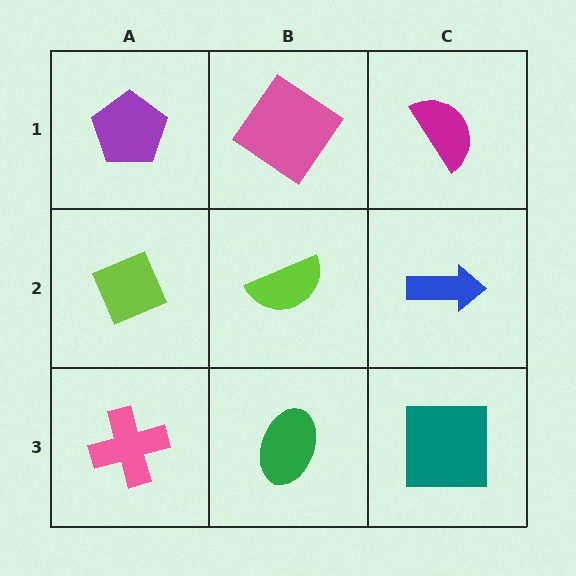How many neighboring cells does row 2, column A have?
3.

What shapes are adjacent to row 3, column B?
A lime semicircle (row 2, column B), a pink cross (row 3, column A), a teal square (row 3, column C).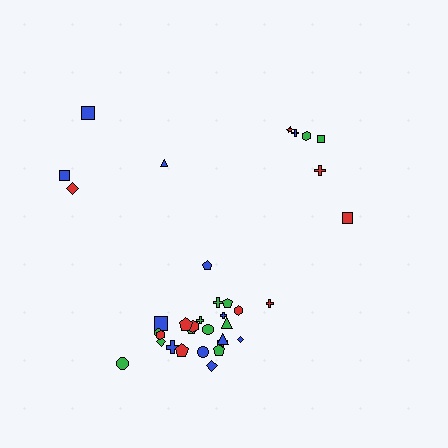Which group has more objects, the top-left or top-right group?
The top-right group.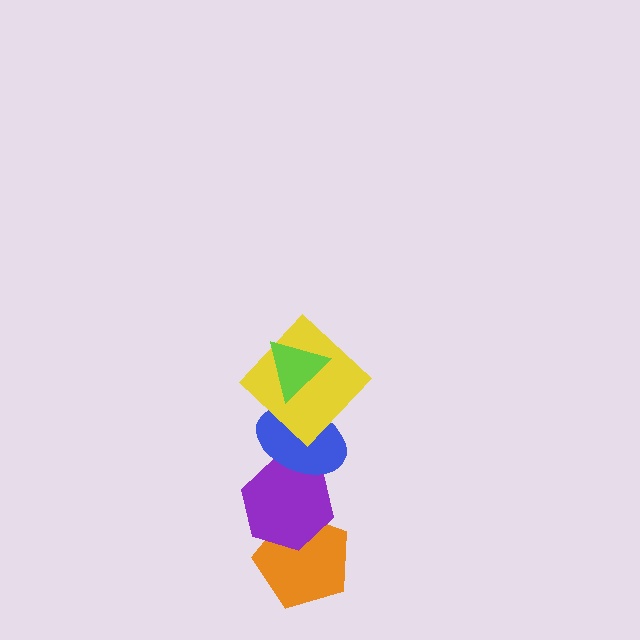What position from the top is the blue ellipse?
The blue ellipse is 3rd from the top.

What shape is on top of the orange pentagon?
The purple hexagon is on top of the orange pentagon.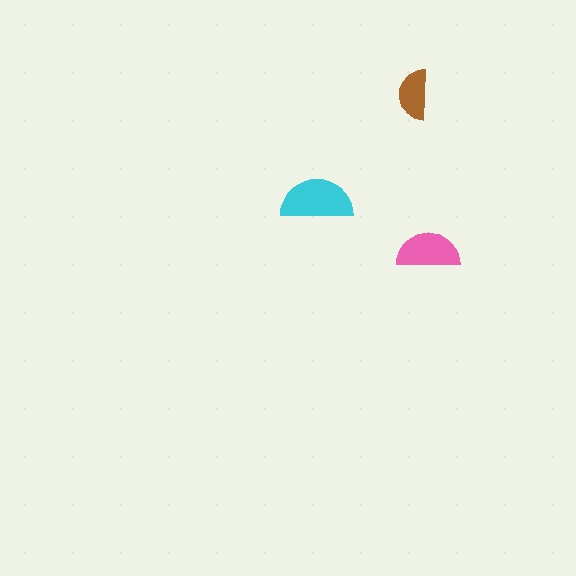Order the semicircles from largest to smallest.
the cyan one, the pink one, the brown one.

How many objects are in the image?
There are 3 objects in the image.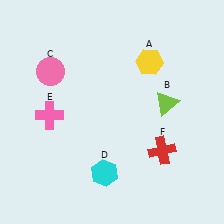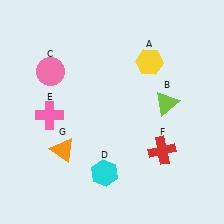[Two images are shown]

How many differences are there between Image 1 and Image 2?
There is 1 difference between the two images.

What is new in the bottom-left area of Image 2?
An orange triangle (G) was added in the bottom-left area of Image 2.